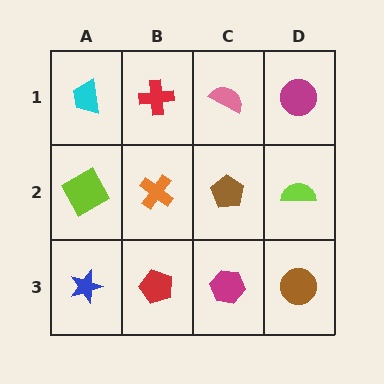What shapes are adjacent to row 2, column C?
A pink semicircle (row 1, column C), a magenta hexagon (row 3, column C), an orange cross (row 2, column B), a lime semicircle (row 2, column D).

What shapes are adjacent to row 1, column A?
A lime square (row 2, column A), a red cross (row 1, column B).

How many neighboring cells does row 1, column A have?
2.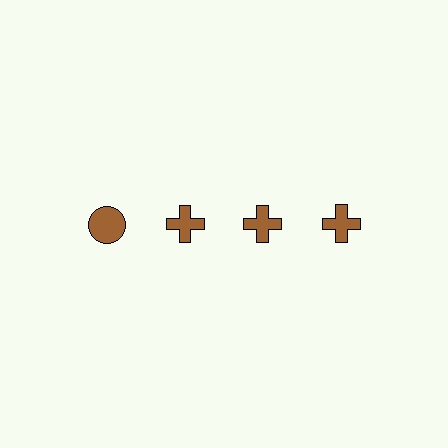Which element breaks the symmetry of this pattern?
The brown circle in the top row, leftmost column breaks the symmetry. All other shapes are brown crosses.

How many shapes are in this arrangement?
There are 4 shapes arranged in a grid pattern.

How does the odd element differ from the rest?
It has a different shape: circle instead of cross.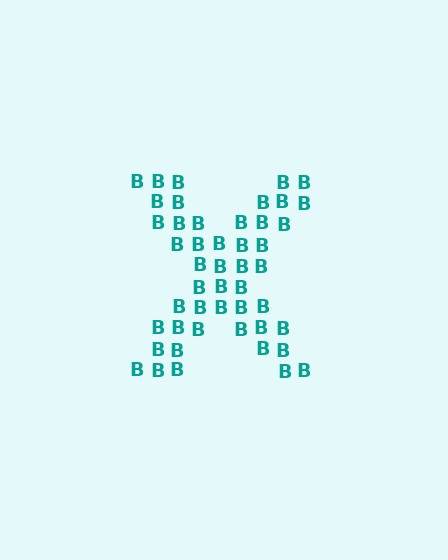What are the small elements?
The small elements are letter B's.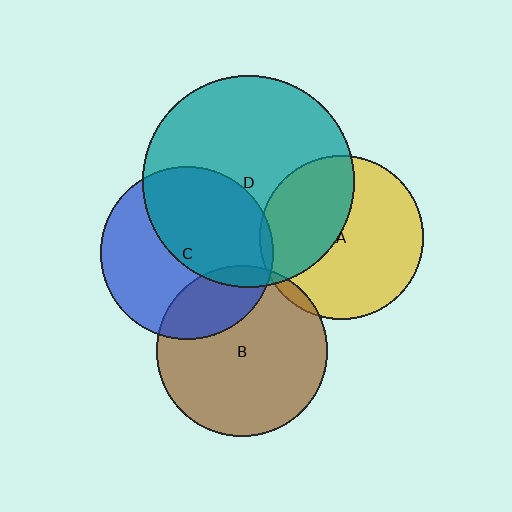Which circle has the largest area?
Circle D (teal).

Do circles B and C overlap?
Yes.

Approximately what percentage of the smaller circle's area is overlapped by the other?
Approximately 25%.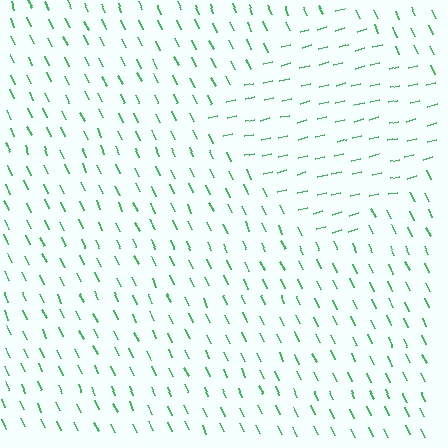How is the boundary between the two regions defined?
The boundary is defined purely by a change in line orientation (approximately 78 degrees difference). All lines are the same color and thickness.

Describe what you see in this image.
The image is filled with small green line segments. A diamond region in the image has lines oriented differently from the surrounding lines, creating a visible texture boundary.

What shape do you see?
I see a diamond.